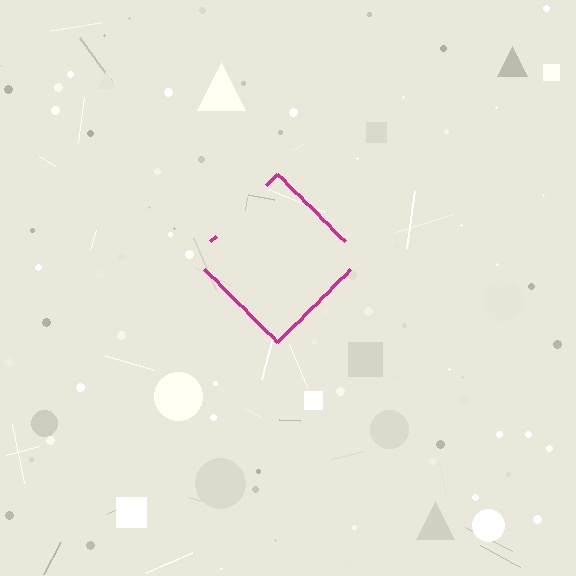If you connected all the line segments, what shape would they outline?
They would outline a diamond.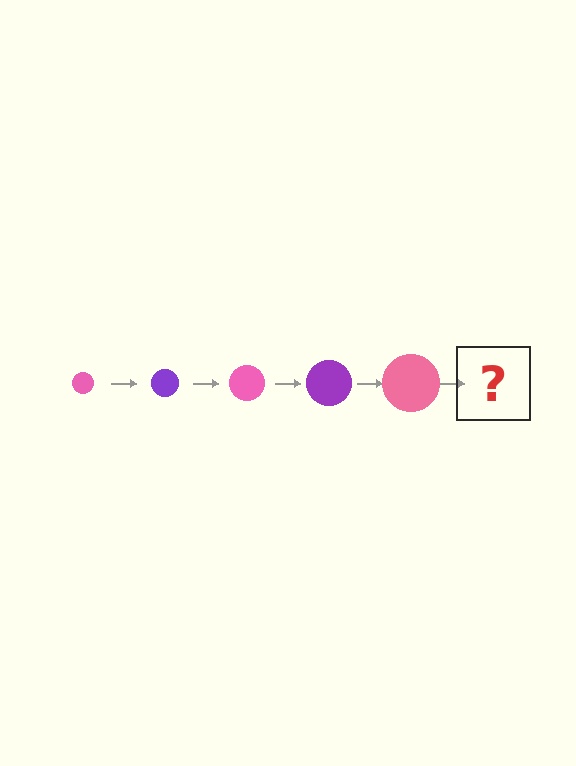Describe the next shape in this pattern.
It should be a purple circle, larger than the previous one.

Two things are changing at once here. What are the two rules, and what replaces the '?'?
The two rules are that the circle grows larger each step and the color cycles through pink and purple. The '?' should be a purple circle, larger than the previous one.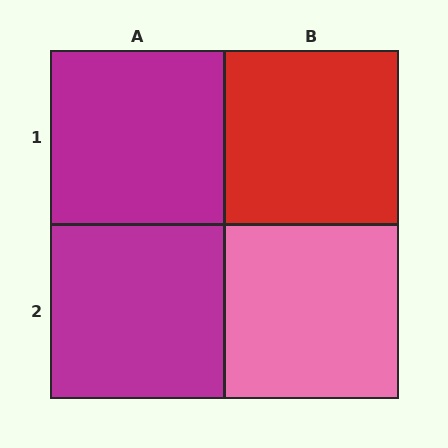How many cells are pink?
1 cell is pink.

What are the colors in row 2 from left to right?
Magenta, pink.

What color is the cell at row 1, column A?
Magenta.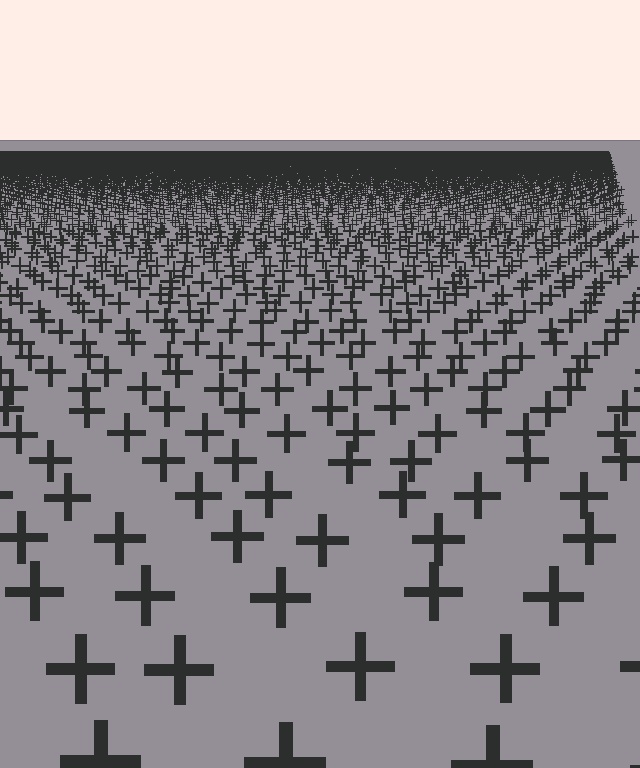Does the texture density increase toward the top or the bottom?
Density increases toward the top.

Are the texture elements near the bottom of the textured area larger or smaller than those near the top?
Larger. Near the bottom, elements are closer to the viewer and appear at a bigger on-screen size.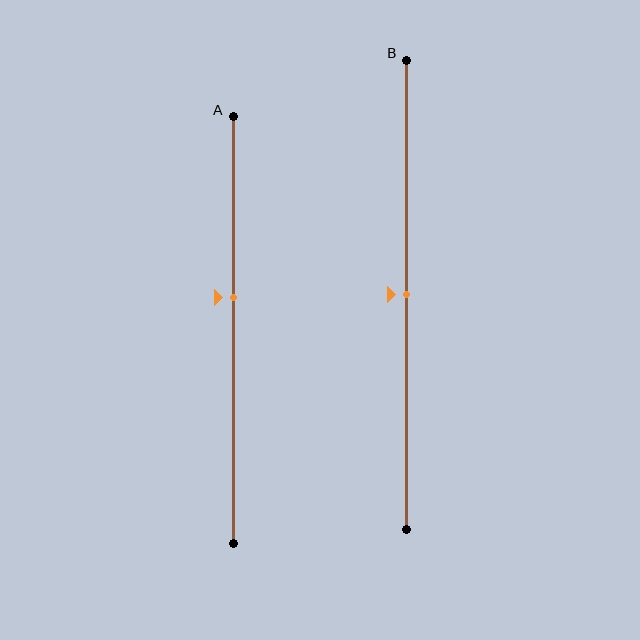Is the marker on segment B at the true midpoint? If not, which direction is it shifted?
Yes, the marker on segment B is at the true midpoint.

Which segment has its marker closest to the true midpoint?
Segment B has its marker closest to the true midpoint.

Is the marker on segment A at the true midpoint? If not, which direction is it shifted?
No, the marker on segment A is shifted upward by about 8% of the segment length.